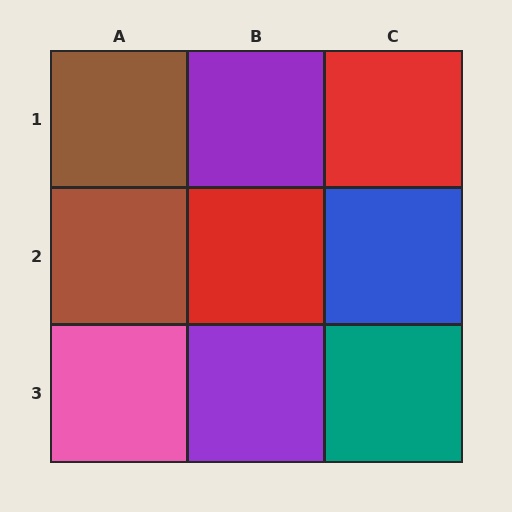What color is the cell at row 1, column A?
Brown.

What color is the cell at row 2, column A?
Brown.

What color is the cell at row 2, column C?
Blue.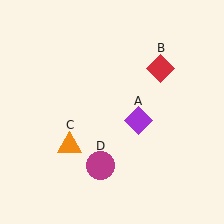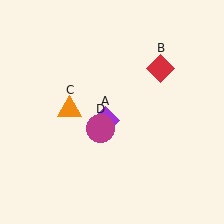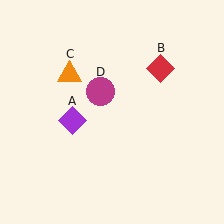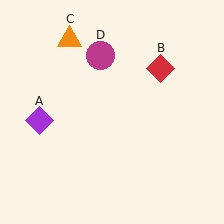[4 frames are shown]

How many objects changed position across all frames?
3 objects changed position: purple diamond (object A), orange triangle (object C), magenta circle (object D).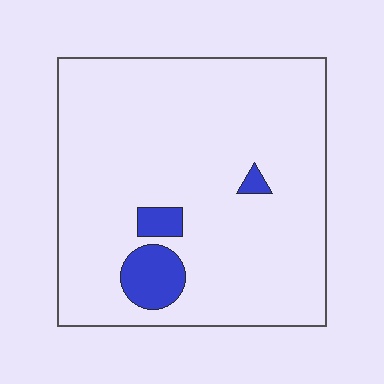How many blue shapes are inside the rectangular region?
3.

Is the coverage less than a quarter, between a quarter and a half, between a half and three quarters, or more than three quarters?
Less than a quarter.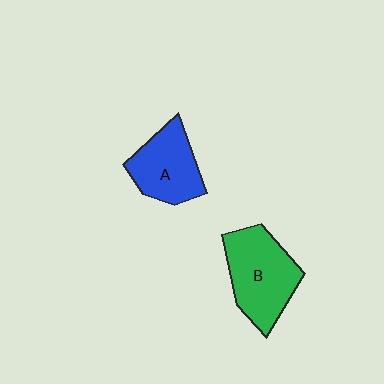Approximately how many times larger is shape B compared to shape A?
Approximately 1.3 times.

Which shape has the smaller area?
Shape A (blue).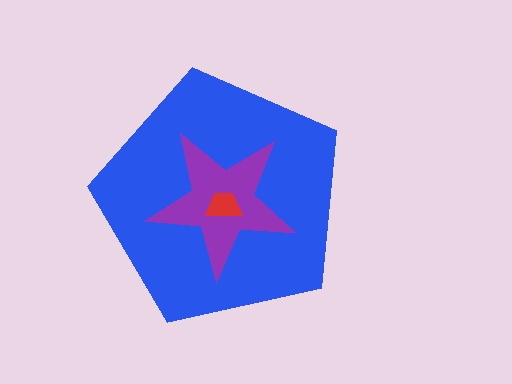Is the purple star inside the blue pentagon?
Yes.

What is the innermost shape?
The red trapezoid.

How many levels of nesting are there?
3.